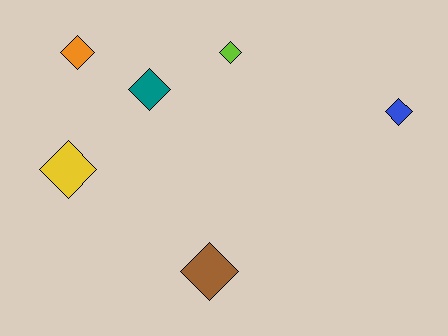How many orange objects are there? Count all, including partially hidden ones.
There is 1 orange object.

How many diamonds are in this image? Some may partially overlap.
There are 6 diamonds.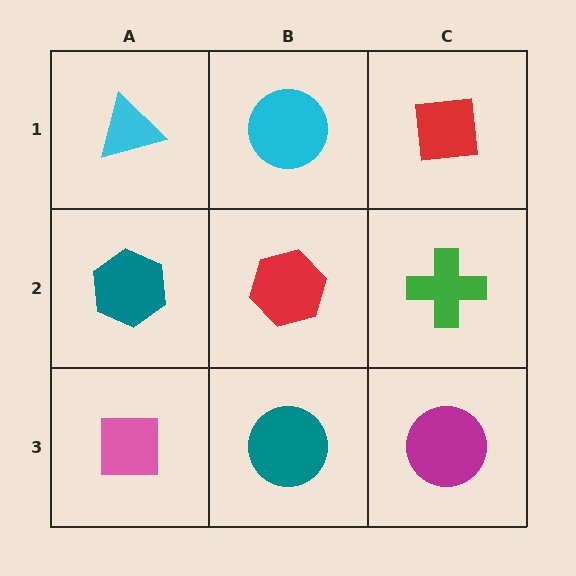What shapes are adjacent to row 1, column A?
A teal hexagon (row 2, column A), a cyan circle (row 1, column B).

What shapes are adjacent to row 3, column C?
A green cross (row 2, column C), a teal circle (row 3, column B).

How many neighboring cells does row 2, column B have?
4.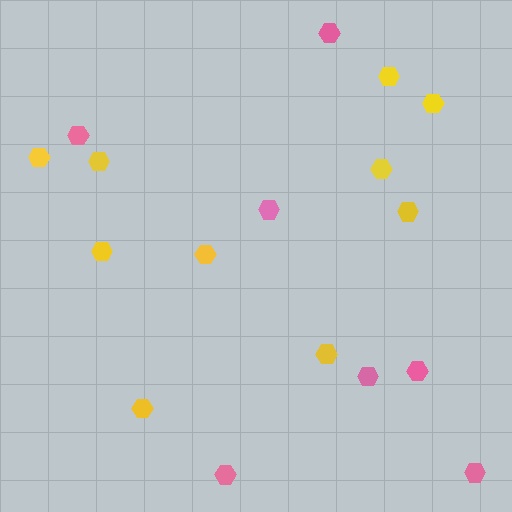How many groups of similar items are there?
There are 2 groups: one group of pink hexagons (7) and one group of yellow hexagons (10).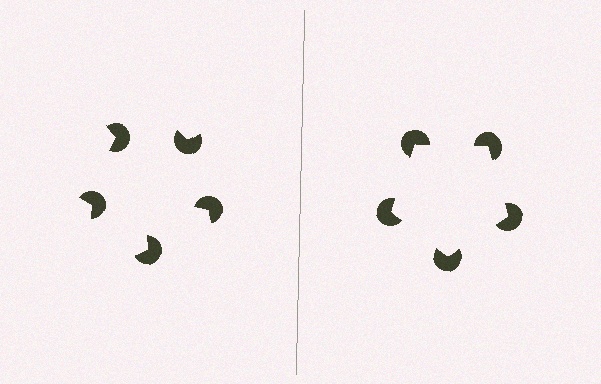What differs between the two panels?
The pac-man discs are positioned identically on both sides; only the wedge orientations differ. On the right they align to a pentagon; on the left they are misaligned.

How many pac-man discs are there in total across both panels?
10 — 5 on each side.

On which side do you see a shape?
An illusory pentagon appears on the right side. On the left side the wedge cuts are rotated, so no coherent shape forms.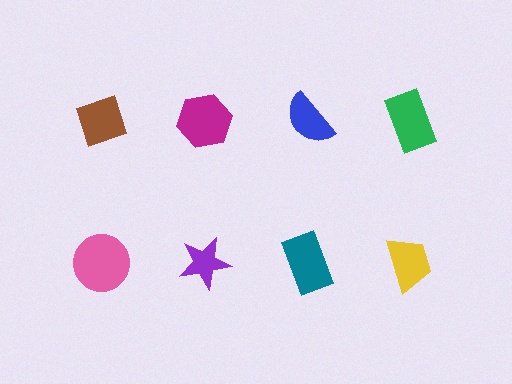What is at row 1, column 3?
A blue semicircle.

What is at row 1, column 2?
A magenta hexagon.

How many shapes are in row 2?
4 shapes.